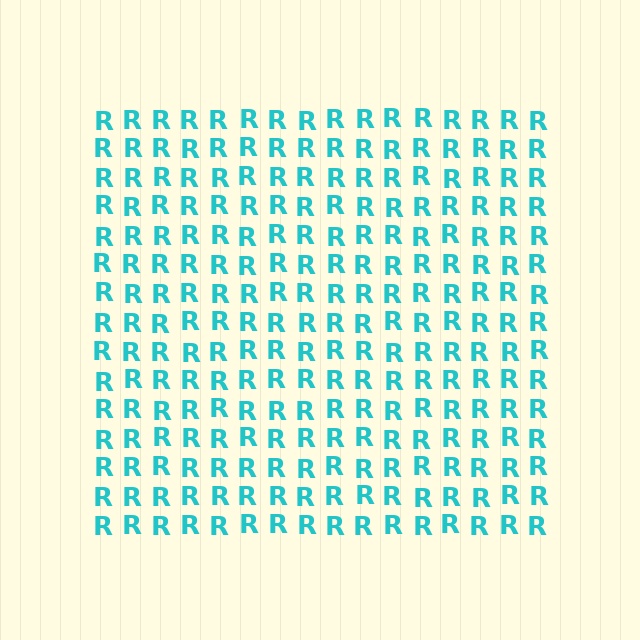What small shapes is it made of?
It is made of small letter R's.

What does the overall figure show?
The overall figure shows a square.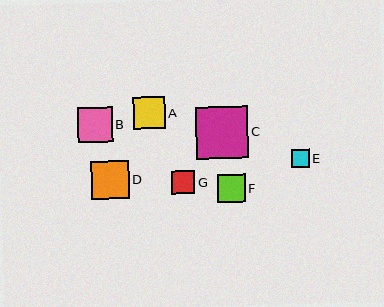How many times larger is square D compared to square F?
Square D is approximately 1.3 times the size of square F.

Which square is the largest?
Square C is the largest with a size of approximately 52 pixels.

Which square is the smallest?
Square E is the smallest with a size of approximately 18 pixels.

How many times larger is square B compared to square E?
Square B is approximately 1.9 times the size of square E.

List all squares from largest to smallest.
From largest to smallest: C, D, B, A, F, G, E.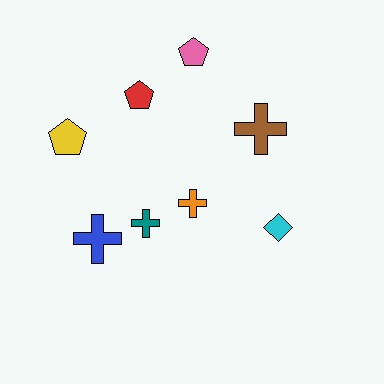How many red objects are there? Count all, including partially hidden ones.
There is 1 red object.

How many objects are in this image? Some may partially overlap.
There are 8 objects.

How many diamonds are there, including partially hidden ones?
There is 1 diamond.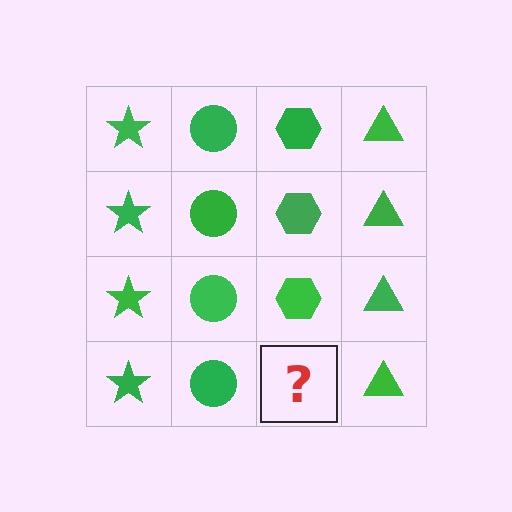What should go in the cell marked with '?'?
The missing cell should contain a green hexagon.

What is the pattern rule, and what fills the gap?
The rule is that each column has a consistent shape. The gap should be filled with a green hexagon.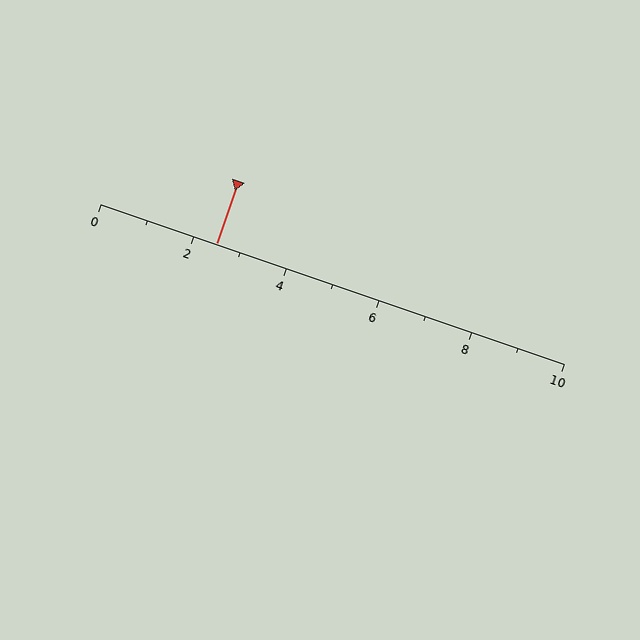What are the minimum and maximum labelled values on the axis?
The axis runs from 0 to 10.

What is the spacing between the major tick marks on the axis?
The major ticks are spaced 2 apart.